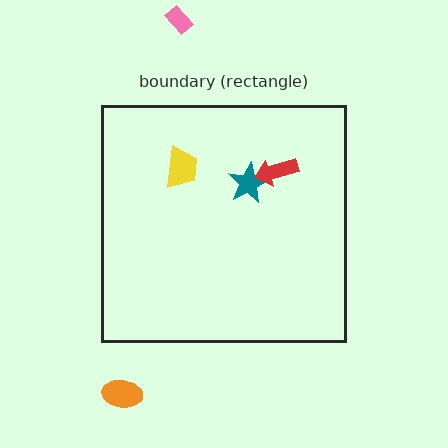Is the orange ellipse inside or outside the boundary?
Outside.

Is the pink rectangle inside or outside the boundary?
Outside.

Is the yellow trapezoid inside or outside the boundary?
Inside.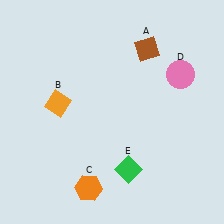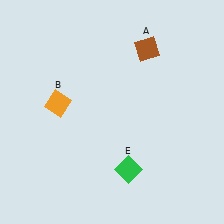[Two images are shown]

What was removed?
The orange hexagon (C), the pink circle (D) were removed in Image 2.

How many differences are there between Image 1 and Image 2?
There are 2 differences between the two images.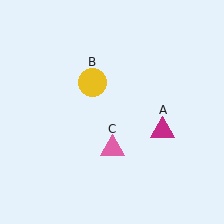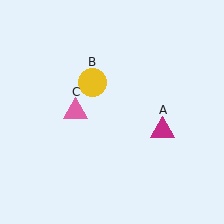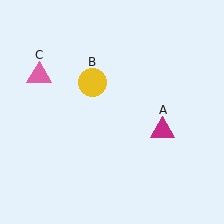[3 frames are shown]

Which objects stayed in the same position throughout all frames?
Magenta triangle (object A) and yellow circle (object B) remained stationary.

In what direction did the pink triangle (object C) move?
The pink triangle (object C) moved up and to the left.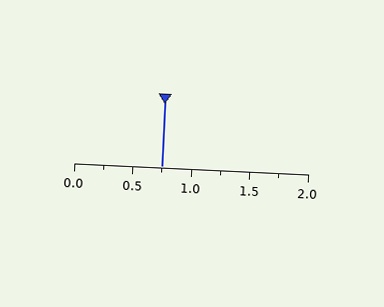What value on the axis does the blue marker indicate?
The marker indicates approximately 0.75.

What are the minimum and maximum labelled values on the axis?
The axis runs from 0.0 to 2.0.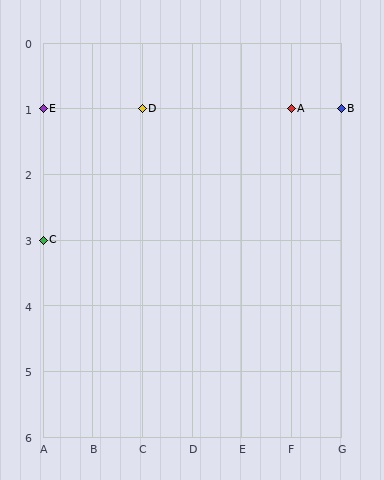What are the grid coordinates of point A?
Point A is at grid coordinates (F, 1).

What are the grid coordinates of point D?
Point D is at grid coordinates (C, 1).